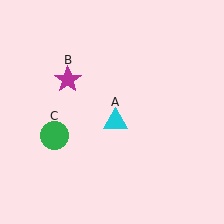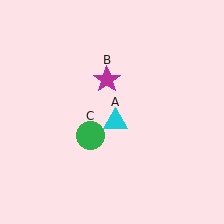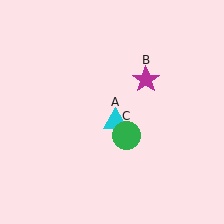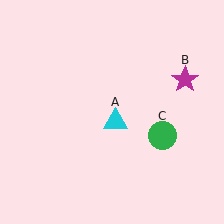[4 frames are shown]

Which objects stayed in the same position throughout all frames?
Cyan triangle (object A) remained stationary.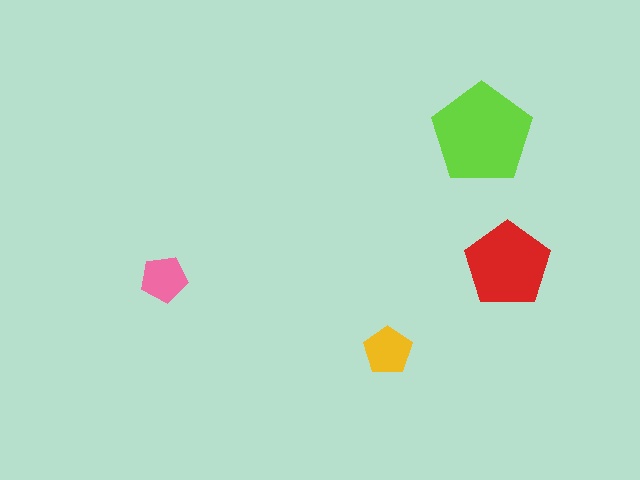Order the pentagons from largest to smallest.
the lime one, the red one, the yellow one, the pink one.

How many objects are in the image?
There are 4 objects in the image.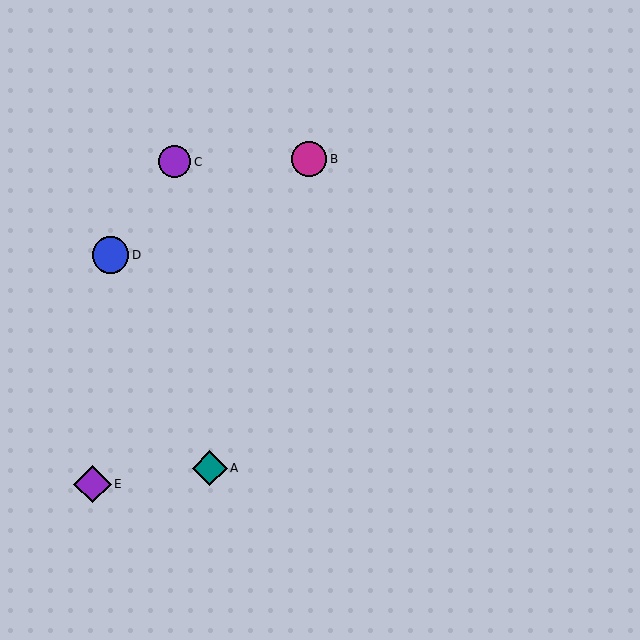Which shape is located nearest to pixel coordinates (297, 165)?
The magenta circle (labeled B) at (309, 159) is nearest to that location.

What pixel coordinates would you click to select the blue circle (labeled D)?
Click at (110, 255) to select the blue circle D.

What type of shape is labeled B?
Shape B is a magenta circle.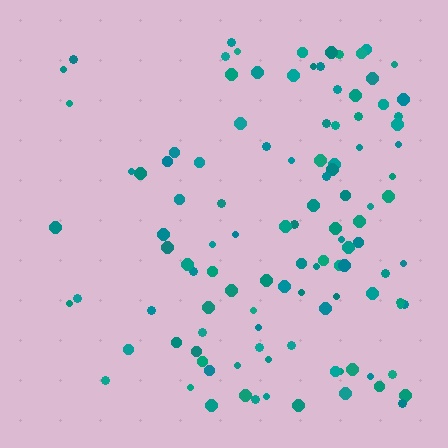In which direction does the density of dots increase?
From left to right, with the right side densest.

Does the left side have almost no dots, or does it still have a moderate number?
Still a moderate number, just noticeably fewer than the right.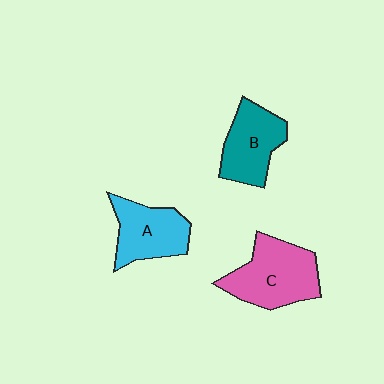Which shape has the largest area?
Shape C (pink).